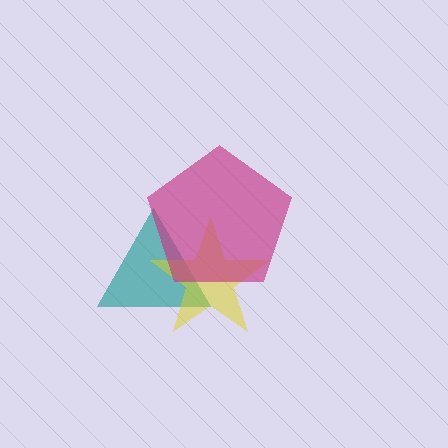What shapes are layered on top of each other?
The layered shapes are: a teal triangle, a yellow star, a magenta pentagon.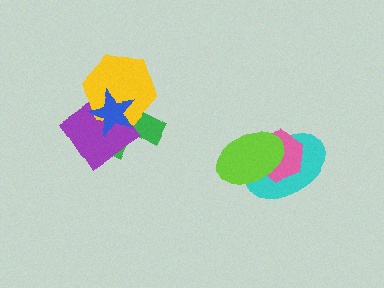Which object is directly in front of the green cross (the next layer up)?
The purple diamond is directly in front of the green cross.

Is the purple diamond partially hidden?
Yes, it is partially covered by another shape.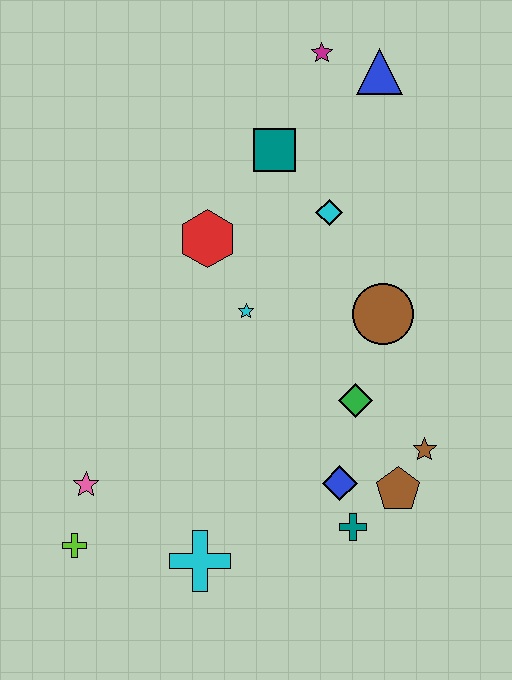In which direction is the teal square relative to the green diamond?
The teal square is above the green diamond.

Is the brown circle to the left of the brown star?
Yes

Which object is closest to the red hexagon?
The cyan star is closest to the red hexagon.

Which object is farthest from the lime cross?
The blue triangle is farthest from the lime cross.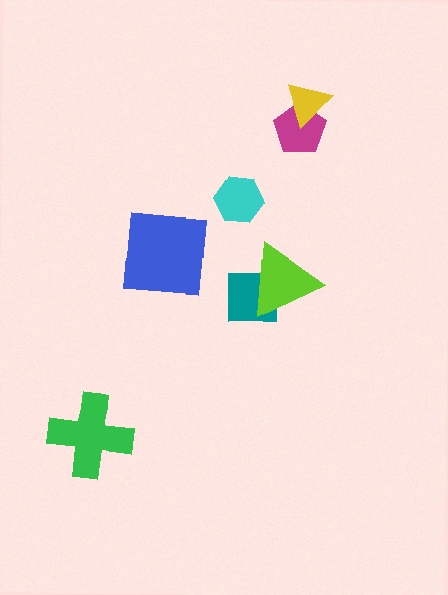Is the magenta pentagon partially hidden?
Yes, it is partially covered by another shape.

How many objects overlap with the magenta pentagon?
1 object overlaps with the magenta pentagon.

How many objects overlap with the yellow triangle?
1 object overlaps with the yellow triangle.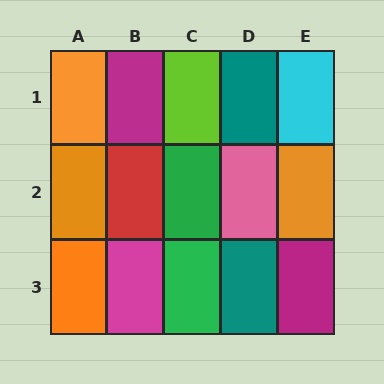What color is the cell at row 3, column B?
Magenta.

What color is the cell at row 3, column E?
Magenta.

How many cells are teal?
2 cells are teal.